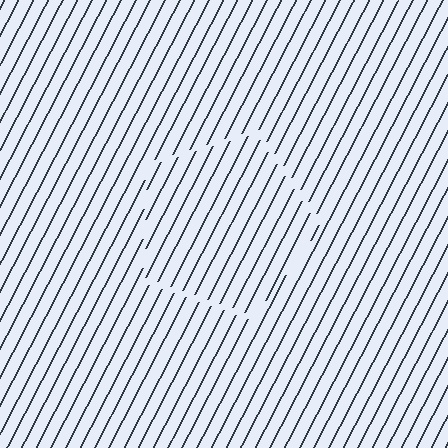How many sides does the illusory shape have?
5 sides — the line-ends trace a pentagon.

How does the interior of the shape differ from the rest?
The interior of the shape contains the same grating, shifted by half a period — the contour is defined by the phase discontinuity where line-ends from the inner and outer gratings abut.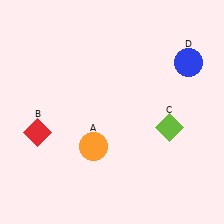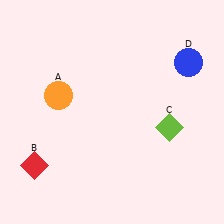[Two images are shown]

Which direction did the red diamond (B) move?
The red diamond (B) moved down.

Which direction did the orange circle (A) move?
The orange circle (A) moved up.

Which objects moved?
The objects that moved are: the orange circle (A), the red diamond (B).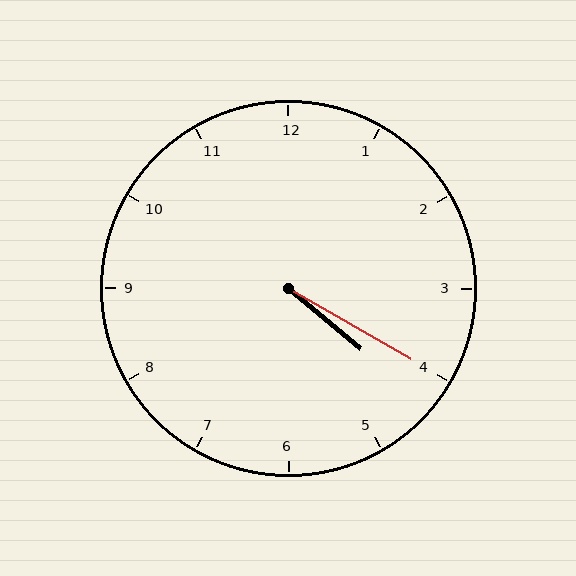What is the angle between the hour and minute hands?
Approximately 10 degrees.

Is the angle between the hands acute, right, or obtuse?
It is acute.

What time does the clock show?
4:20.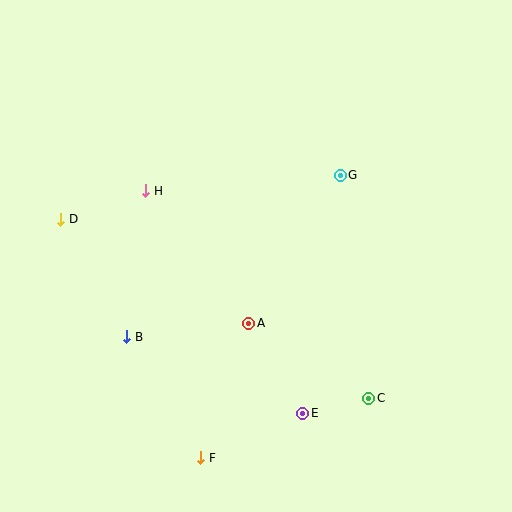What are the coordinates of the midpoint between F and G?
The midpoint between F and G is at (270, 317).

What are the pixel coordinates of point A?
Point A is at (249, 323).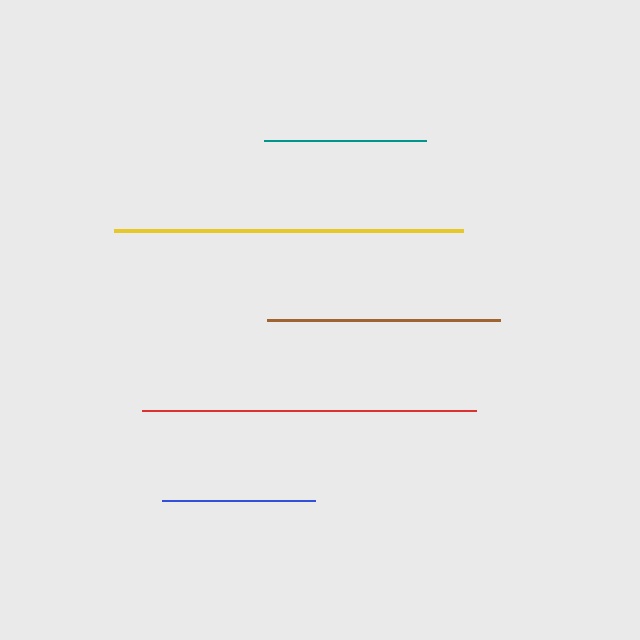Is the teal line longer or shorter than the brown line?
The brown line is longer than the teal line.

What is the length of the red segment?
The red segment is approximately 335 pixels long.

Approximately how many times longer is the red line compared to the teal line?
The red line is approximately 2.1 times the length of the teal line.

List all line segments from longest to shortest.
From longest to shortest: yellow, red, brown, teal, blue.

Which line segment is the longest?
The yellow line is the longest at approximately 349 pixels.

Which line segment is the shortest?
The blue line is the shortest at approximately 153 pixels.